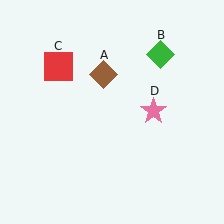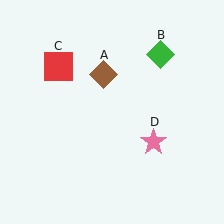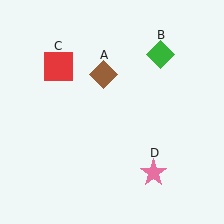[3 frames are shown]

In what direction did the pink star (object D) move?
The pink star (object D) moved down.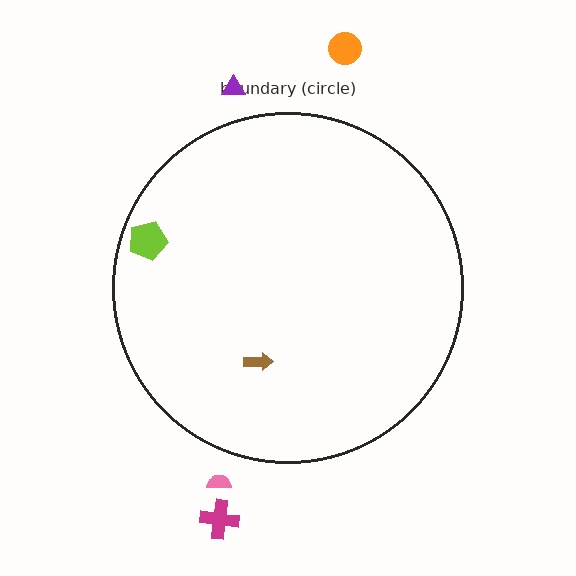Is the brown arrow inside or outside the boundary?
Inside.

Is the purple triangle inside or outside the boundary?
Outside.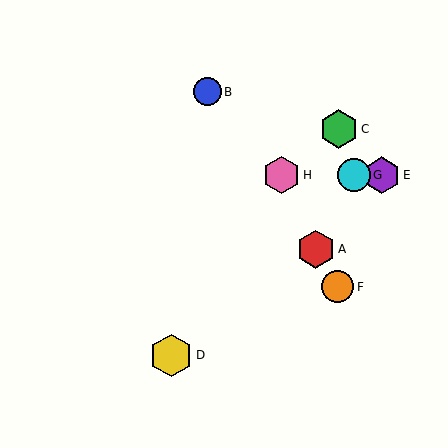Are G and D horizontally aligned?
No, G is at y≈175 and D is at y≈355.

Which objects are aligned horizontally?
Objects E, G, H are aligned horizontally.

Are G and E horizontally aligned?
Yes, both are at y≈175.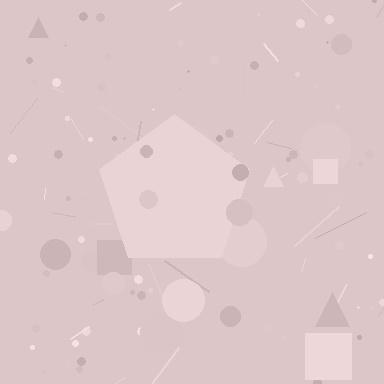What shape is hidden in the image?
A pentagon is hidden in the image.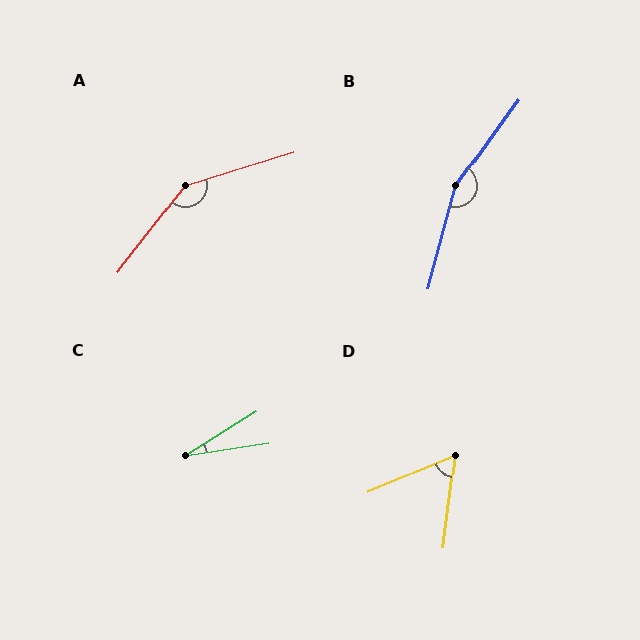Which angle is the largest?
B, at approximately 159 degrees.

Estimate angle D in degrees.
Approximately 60 degrees.